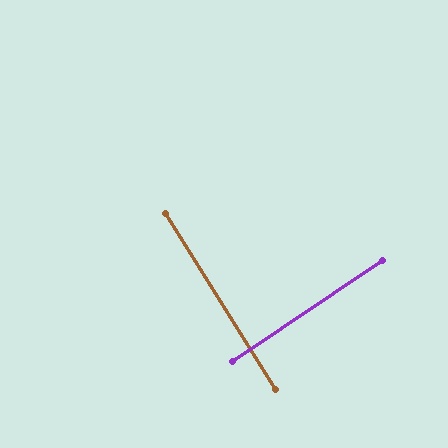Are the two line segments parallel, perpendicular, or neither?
Perpendicular — they meet at approximately 88°.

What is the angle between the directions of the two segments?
Approximately 88 degrees.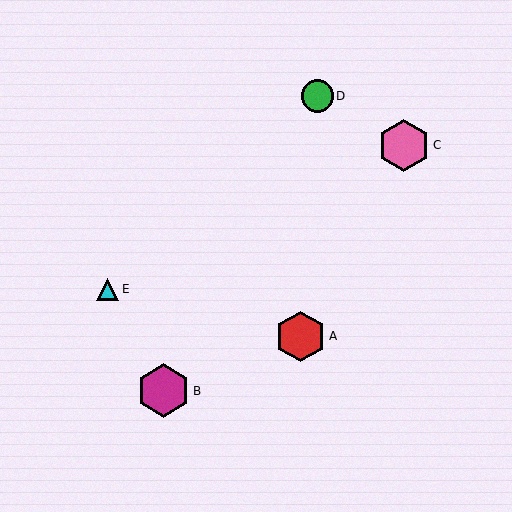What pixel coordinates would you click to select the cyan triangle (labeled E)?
Click at (108, 289) to select the cyan triangle E.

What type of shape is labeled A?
Shape A is a red hexagon.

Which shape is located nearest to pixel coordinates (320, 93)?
The green circle (labeled D) at (317, 96) is nearest to that location.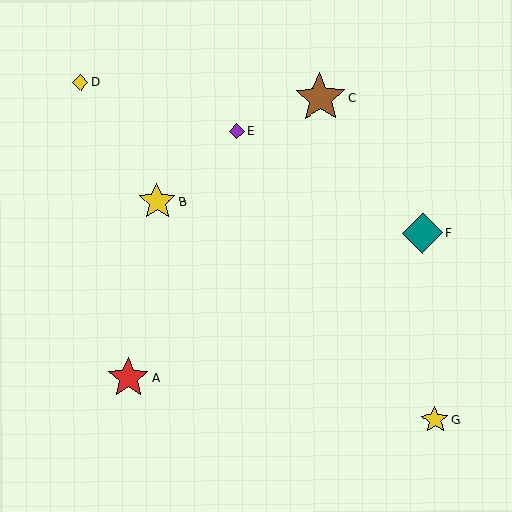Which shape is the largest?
The brown star (labeled C) is the largest.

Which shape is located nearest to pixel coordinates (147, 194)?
The yellow star (labeled B) at (157, 202) is nearest to that location.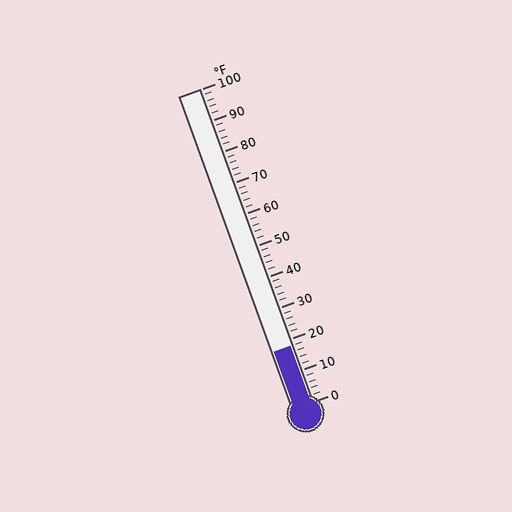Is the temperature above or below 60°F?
The temperature is below 60°F.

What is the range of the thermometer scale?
The thermometer scale ranges from 0°F to 100°F.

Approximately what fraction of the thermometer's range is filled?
The thermometer is filled to approximately 20% of its range.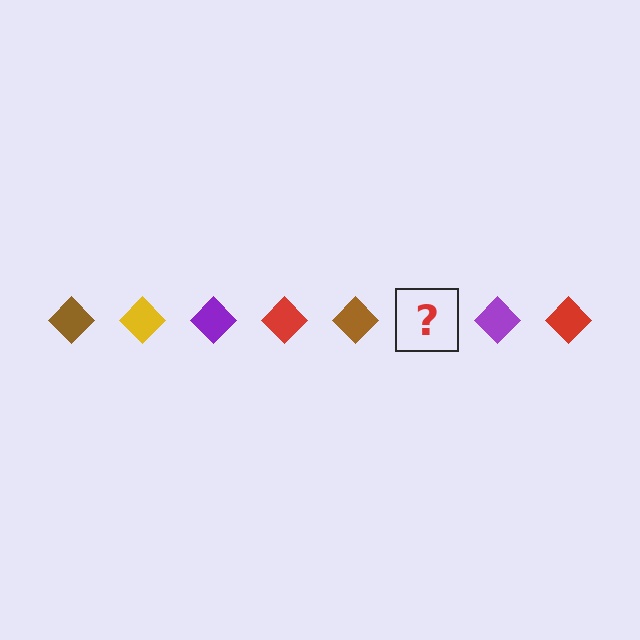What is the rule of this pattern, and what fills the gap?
The rule is that the pattern cycles through brown, yellow, purple, red diamonds. The gap should be filled with a yellow diamond.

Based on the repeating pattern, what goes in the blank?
The blank should be a yellow diamond.